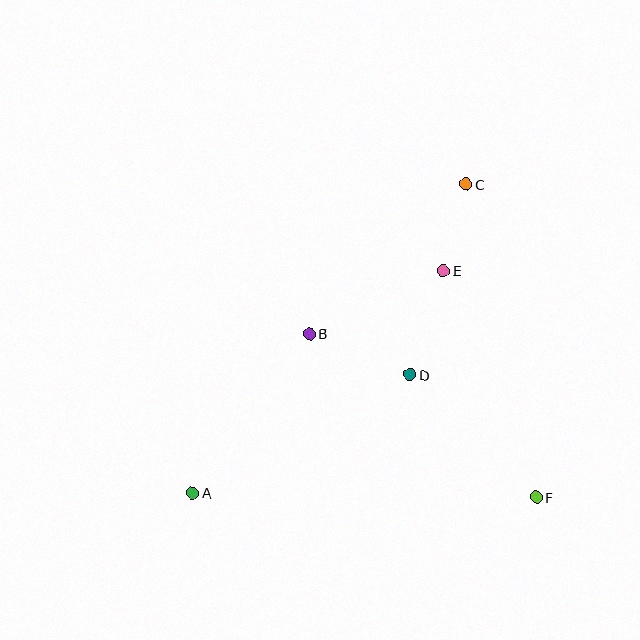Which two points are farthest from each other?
Points A and C are farthest from each other.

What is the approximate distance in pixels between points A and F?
The distance between A and F is approximately 344 pixels.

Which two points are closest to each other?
Points C and E are closest to each other.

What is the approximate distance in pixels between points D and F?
The distance between D and F is approximately 176 pixels.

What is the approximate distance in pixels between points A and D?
The distance between A and D is approximately 248 pixels.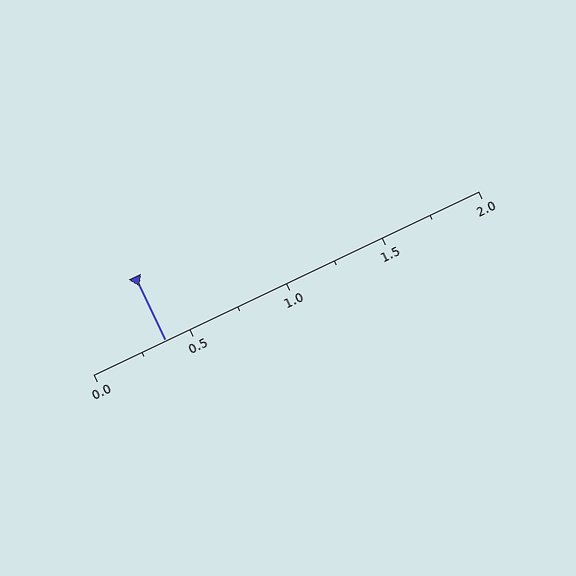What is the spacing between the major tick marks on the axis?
The major ticks are spaced 0.5 apart.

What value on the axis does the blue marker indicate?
The marker indicates approximately 0.38.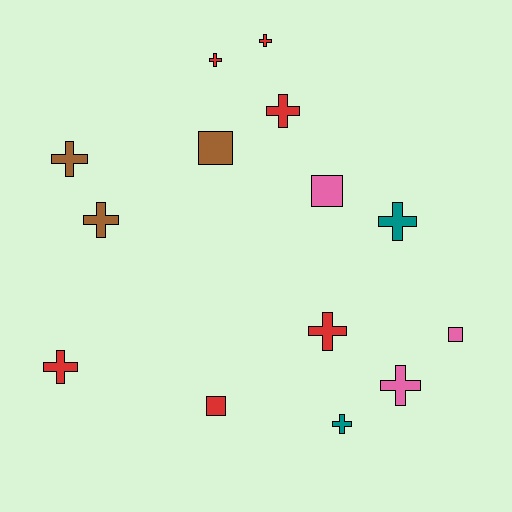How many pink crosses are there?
There is 1 pink cross.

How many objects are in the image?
There are 14 objects.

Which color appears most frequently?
Red, with 6 objects.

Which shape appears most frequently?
Cross, with 10 objects.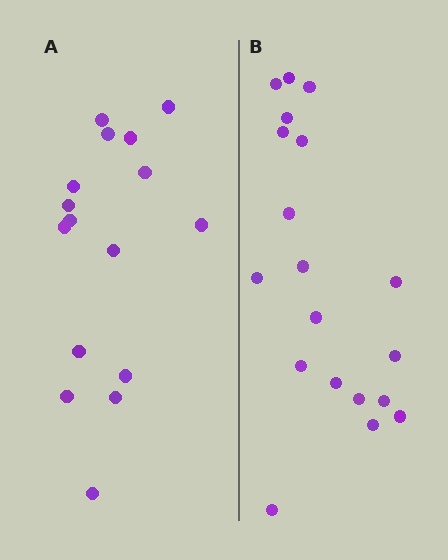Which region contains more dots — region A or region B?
Region B (the right region) has more dots.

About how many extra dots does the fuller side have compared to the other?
Region B has just a few more — roughly 2 or 3 more dots than region A.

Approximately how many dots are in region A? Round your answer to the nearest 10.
About 20 dots. (The exact count is 16, which rounds to 20.)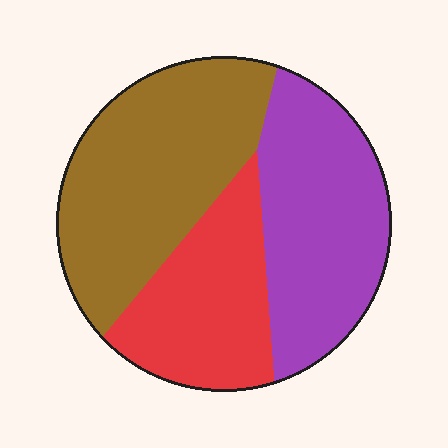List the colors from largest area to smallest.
From largest to smallest: brown, purple, red.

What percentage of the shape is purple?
Purple covers 34% of the shape.